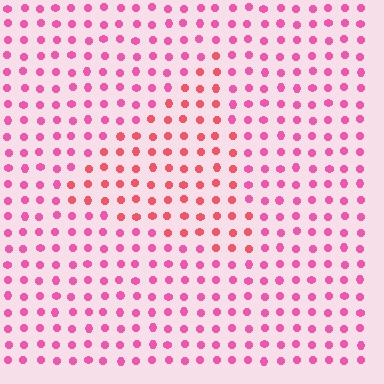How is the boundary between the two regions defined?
The boundary is defined purely by a slight shift in hue (about 27 degrees). Spacing, size, and orientation are identical on both sides.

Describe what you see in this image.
The image is filled with small pink elements in a uniform arrangement. A triangle-shaped region is visible where the elements are tinted to a slightly different hue, forming a subtle color boundary.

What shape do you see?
I see a triangle.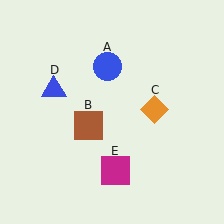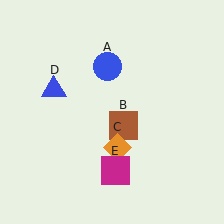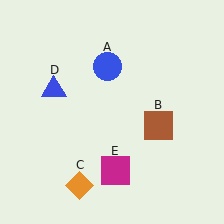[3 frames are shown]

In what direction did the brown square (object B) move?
The brown square (object B) moved right.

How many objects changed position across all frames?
2 objects changed position: brown square (object B), orange diamond (object C).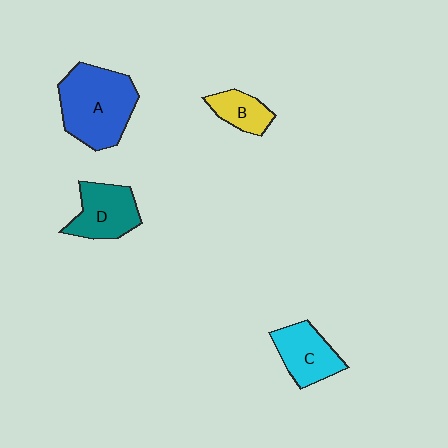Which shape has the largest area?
Shape A (blue).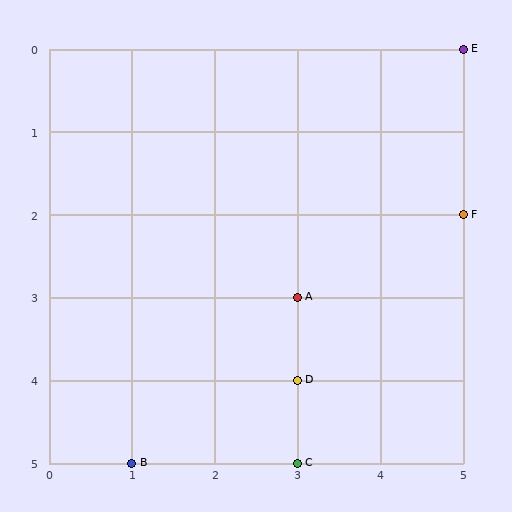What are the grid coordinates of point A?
Point A is at grid coordinates (3, 3).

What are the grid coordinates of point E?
Point E is at grid coordinates (5, 0).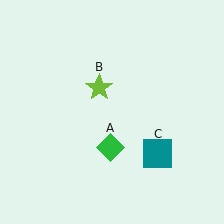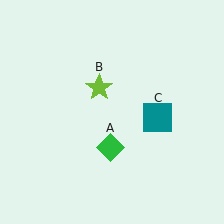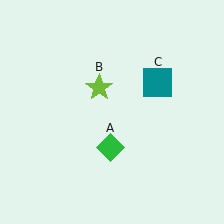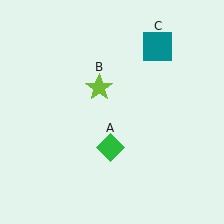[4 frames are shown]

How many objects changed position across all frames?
1 object changed position: teal square (object C).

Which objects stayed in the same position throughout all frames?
Green diamond (object A) and lime star (object B) remained stationary.